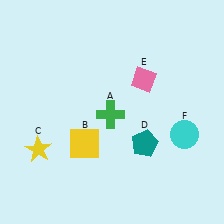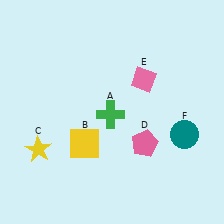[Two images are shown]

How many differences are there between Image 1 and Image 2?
There are 2 differences between the two images.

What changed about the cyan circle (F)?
In Image 1, F is cyan. In Image 2, it changed to teal.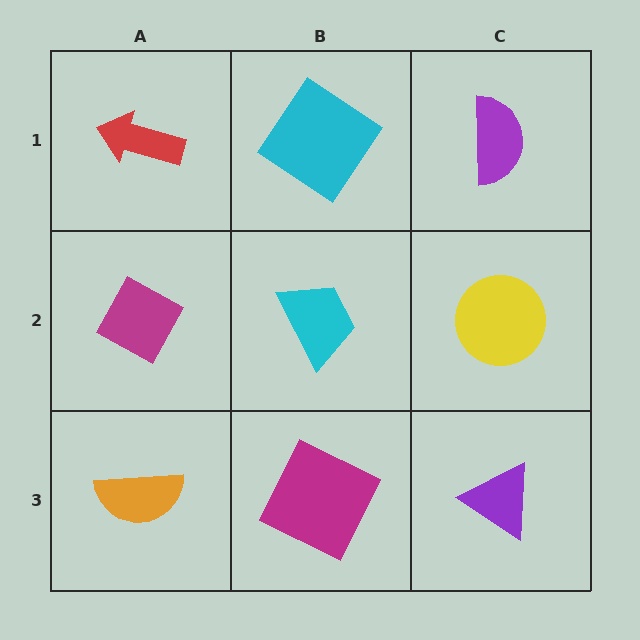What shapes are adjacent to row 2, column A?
A red arrow (row 1, column A), an orange semicircle (row 3, column A), a cyan trapezoid (row 2, column B).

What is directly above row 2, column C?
A purple semicircle.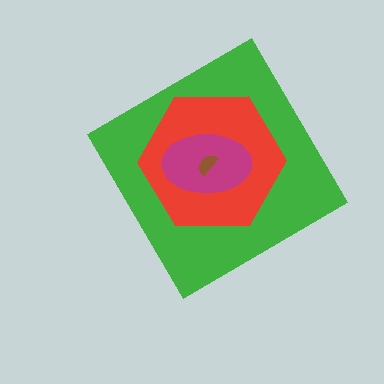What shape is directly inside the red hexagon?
The magenta ellipse.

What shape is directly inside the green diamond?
The red hexagon.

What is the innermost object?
The brown semicircle.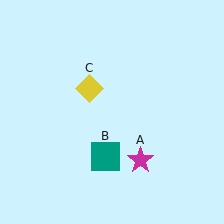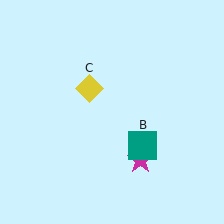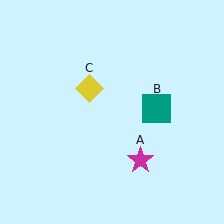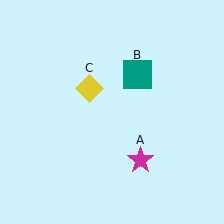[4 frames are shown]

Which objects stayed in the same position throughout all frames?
Magenta star (object A) and yellow diamond (object C) remained stationary.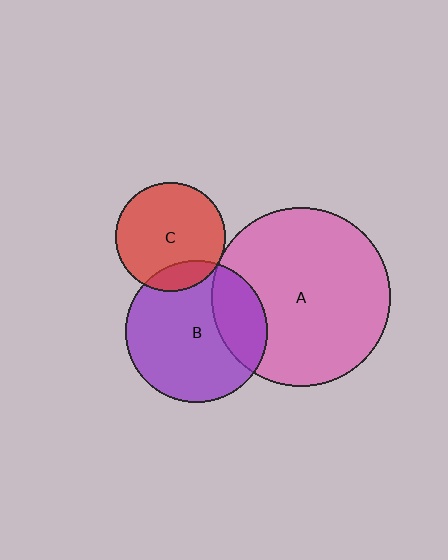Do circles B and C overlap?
Yes.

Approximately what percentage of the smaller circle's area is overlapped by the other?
Approximately 15%.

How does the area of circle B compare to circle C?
Approximately 1.7 times.